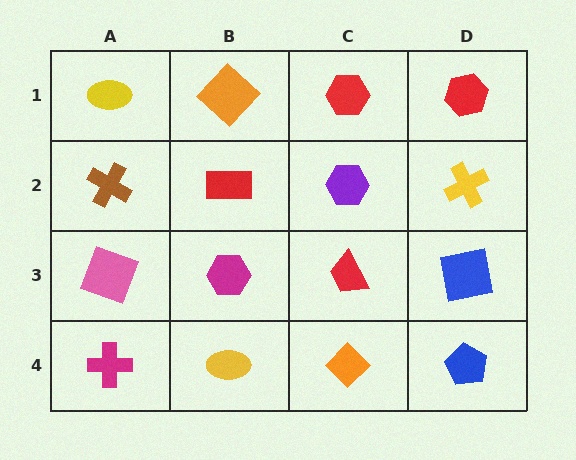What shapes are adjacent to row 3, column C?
A purple hexagon (row 2, column C), an orange diamond (row 4, column C), a magenta hexagon (row 3, column B), a blue square (row 3, column D).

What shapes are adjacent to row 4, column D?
A blue square (row 3, column D), an orange diamond (row 4, column C).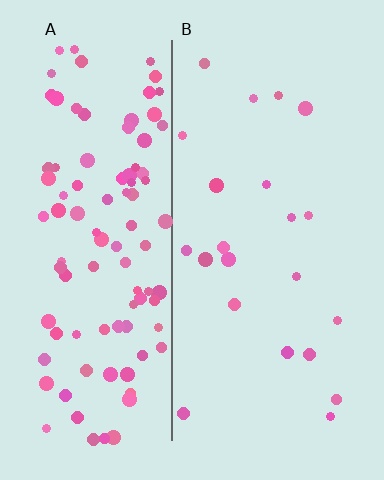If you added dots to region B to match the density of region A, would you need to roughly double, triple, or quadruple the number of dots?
Approximately quadruple.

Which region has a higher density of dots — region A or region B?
A (the left).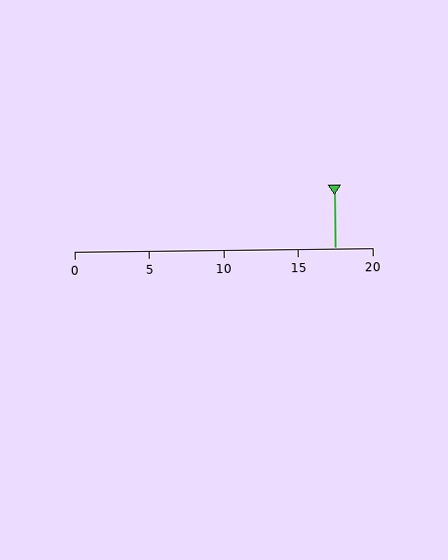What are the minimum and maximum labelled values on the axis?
The axis runs from 0 to 20.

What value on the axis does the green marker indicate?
The marker indicates approximately 17.5.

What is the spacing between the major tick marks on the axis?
The major ticks are spaced 5 apart.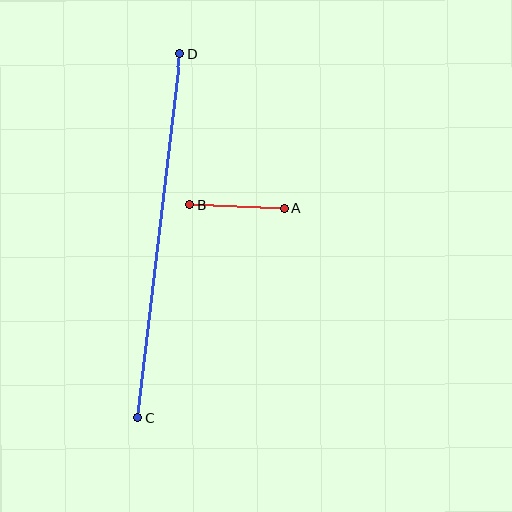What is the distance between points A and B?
The distance is approximately 94 pixels.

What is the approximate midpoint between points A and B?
The midpoint is at approximately (237, 206) pixels.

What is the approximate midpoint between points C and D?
The midpoint is at approximately (159, 236) pixels.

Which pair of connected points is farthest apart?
Points C and D are farthest apart.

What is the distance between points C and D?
The distance is approximately 366 pixels.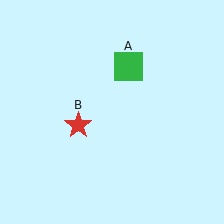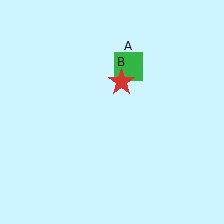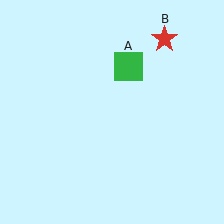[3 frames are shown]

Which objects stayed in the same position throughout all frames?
Green square (object A) remained stationary.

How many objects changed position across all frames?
1 object changed position: red star (object B).